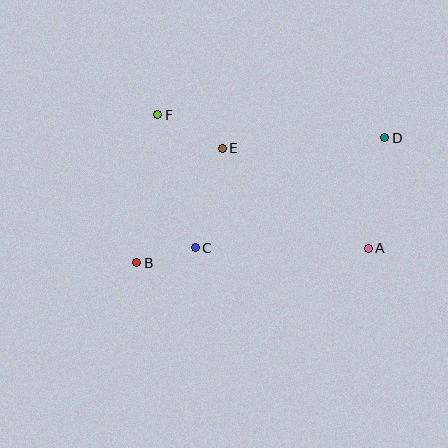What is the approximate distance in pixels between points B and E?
The distance between B and E is approximately 143 pixels.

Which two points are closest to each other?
Points B and C are closest to each other.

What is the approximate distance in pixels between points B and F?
The distance between B and F is approximately 150 pixels.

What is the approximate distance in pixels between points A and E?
The distance between A and E is approximately 177 pixels.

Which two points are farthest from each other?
Points B and D are farthest from each other.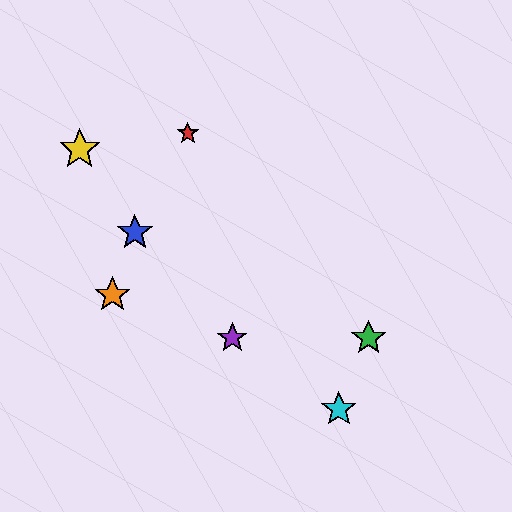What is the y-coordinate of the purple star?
The purple star is at y≈338.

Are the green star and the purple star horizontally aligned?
Yes, both are at y≈338.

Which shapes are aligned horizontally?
The green star, the purple star are aligned horizontally.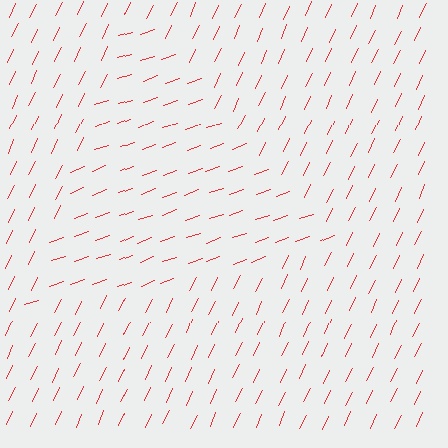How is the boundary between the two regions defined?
The boundary is defined purely by a change in line orientation (approximately 45 degrees difference). All lines are the same color and thickness.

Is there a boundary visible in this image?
Yes, there is a texture boundary formed by a change in line orientation.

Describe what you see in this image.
The image is filled with small red line segments. A triangle region in the image has lines oriented differently from the surrounding lines, creating a visible texture boundary.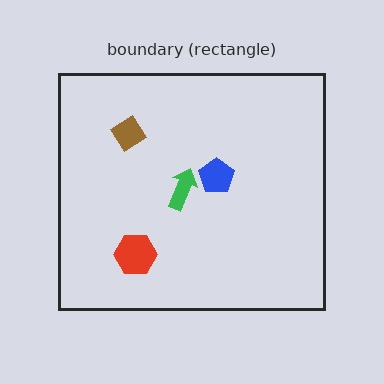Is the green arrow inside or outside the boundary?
Inside.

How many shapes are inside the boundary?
4 inside, 0 outside.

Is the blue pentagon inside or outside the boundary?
Inside.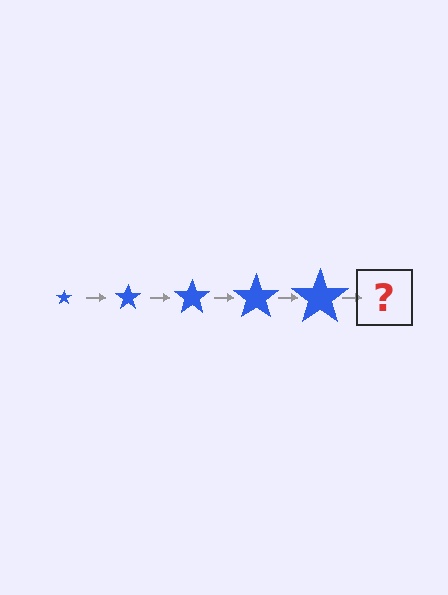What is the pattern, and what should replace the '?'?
The pattern is that the star gets progressively larger each step. The '?' should be a blue star, larger than the previous one.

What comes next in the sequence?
The next element should be a blue star, larger than the previous one.